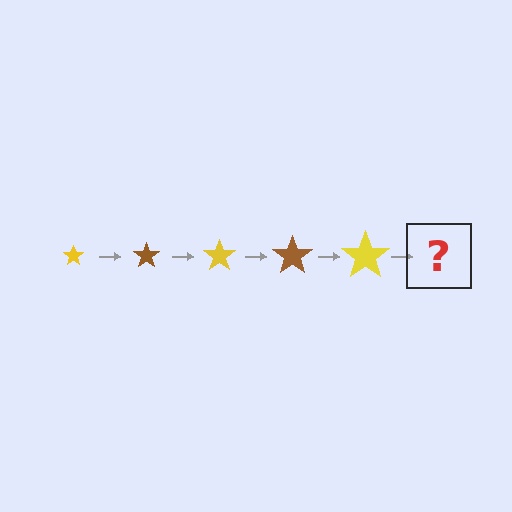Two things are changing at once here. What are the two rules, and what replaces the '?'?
The two rules are that the star grows larger each step and the color cycles through yellow and brown. The '?' should be a brown star, larger than the previous one.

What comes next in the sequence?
The next element should be a brown star, larger than the previous one.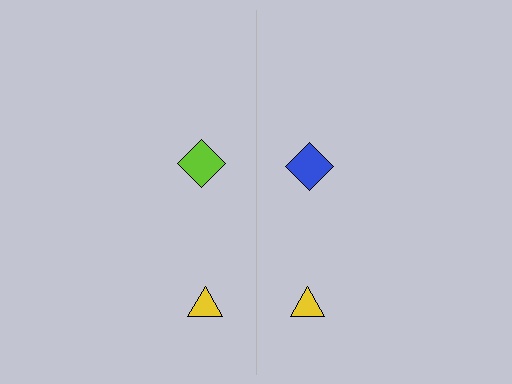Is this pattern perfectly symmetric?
No, the pattern is not perfectly symmetric. The blue diamond on the right side breaks the symmetry — its mirror counterpart is lime.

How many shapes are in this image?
There are 4 shapes in this image.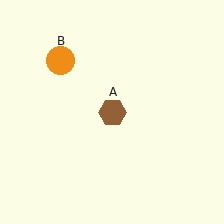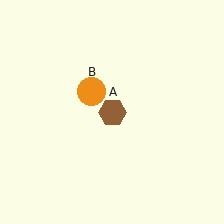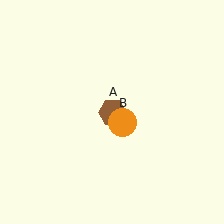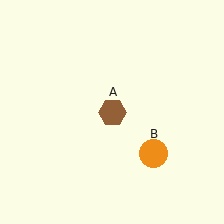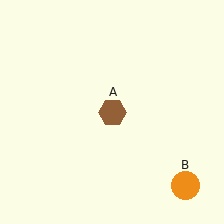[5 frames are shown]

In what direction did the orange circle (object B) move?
The orange circle (object B) moved down and to the right.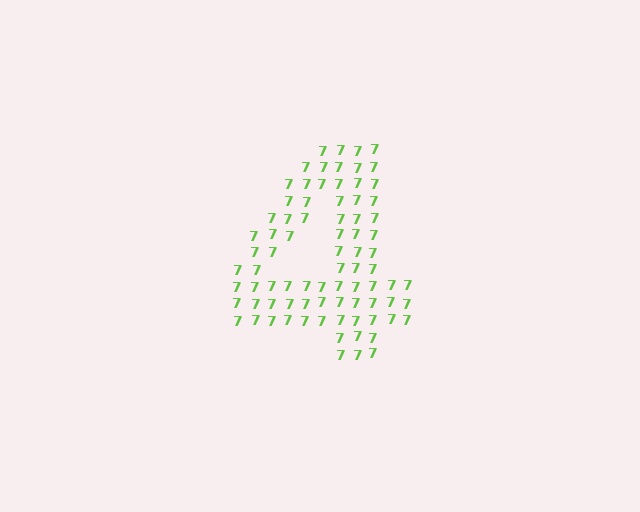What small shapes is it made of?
It is made of small digit 7's.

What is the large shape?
The large shape is the digit 4.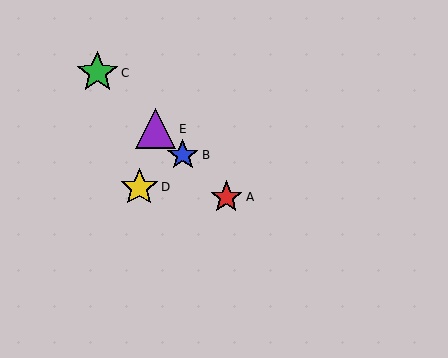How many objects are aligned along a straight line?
4 objects (A, B, C, E) are aligned along a straight line.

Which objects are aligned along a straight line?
Objects A, B, C, E are aligned along a straight line.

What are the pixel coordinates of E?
Object E is at (156, 129).